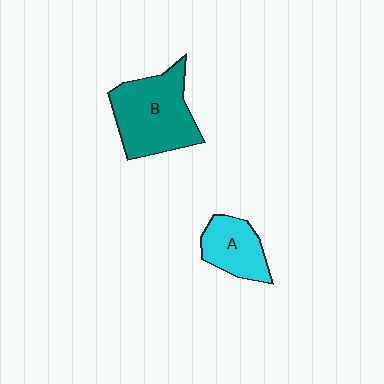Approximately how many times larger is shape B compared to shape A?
Approximately 1.8 times.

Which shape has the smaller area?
Shape A (cyan).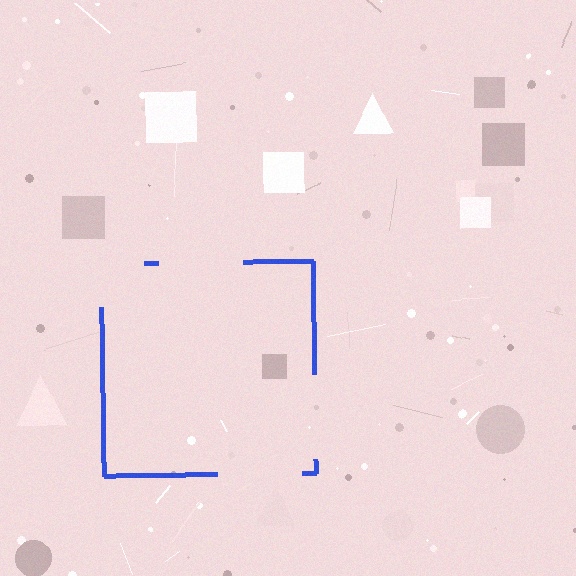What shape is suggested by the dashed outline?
The dashed outline suggests a square.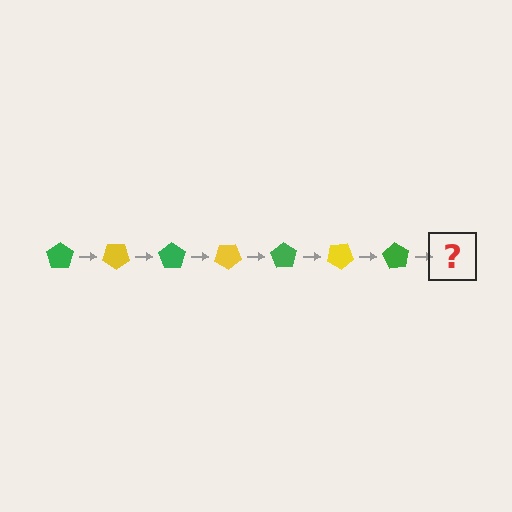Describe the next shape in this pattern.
It should be a yellow pentagon, rotated 245 degrees from the start.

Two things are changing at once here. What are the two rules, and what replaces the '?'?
The two rules are that it rotates 35 degrees each step and the color cycles through green and yellow. The '?' should be a yellow pentagon, rotated 245 degrees from the start.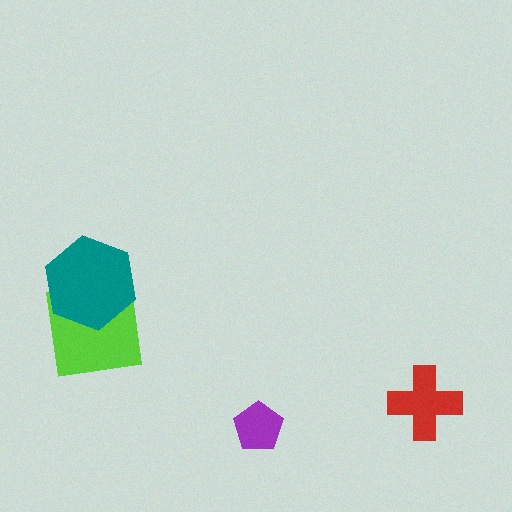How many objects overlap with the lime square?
1 object overlaps with the lime square.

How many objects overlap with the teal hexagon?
1 object overlaps with the teal hexagon.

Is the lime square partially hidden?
Yes, it is partially covered by another shape.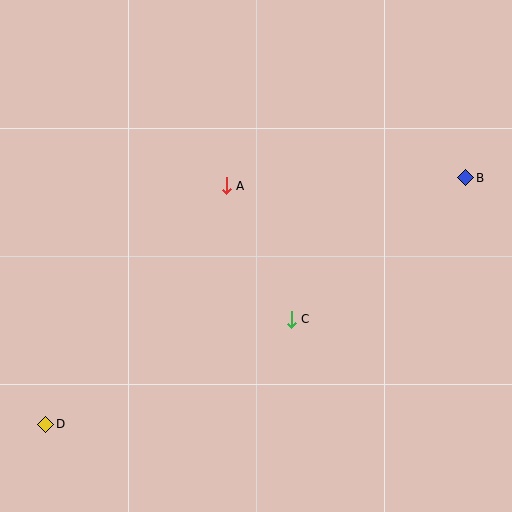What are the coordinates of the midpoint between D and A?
The midpoint between D and A is at (136, 305).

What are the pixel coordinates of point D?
Point D is at (46, 424).